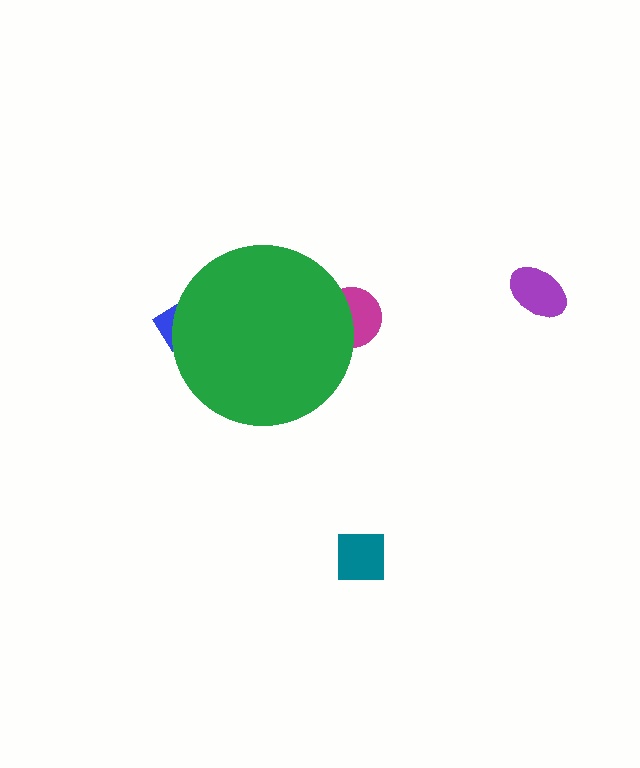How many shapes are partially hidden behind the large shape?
2 shapes are partially hidden.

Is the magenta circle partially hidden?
Yes, the magenta circle is partially hidden behind the green circle.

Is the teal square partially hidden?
No, the teal square is fully visible.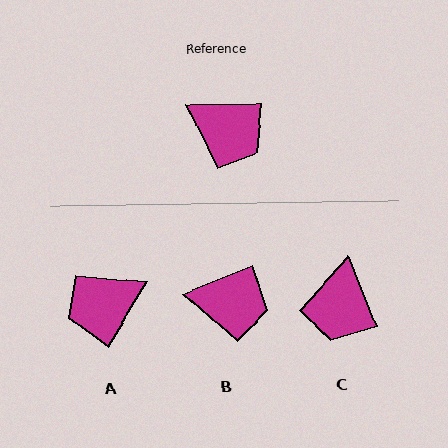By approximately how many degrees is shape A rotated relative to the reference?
Approximately 121 degrees clockwise.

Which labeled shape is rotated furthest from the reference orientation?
A, about 121 degrees away.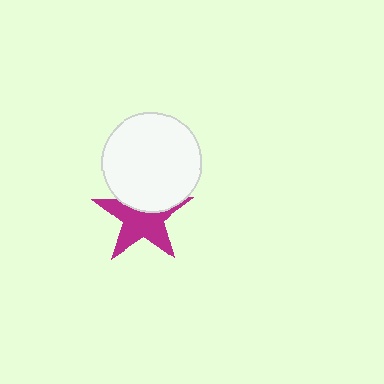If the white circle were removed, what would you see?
You would see the complete magenta star.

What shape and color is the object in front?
The object in front is a white circle.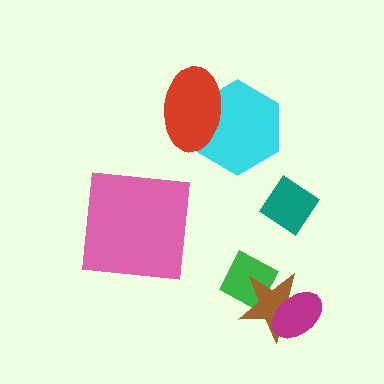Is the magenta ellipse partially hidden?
No, no other shape covers it.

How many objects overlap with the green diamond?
1 object overlaps with the green diamond.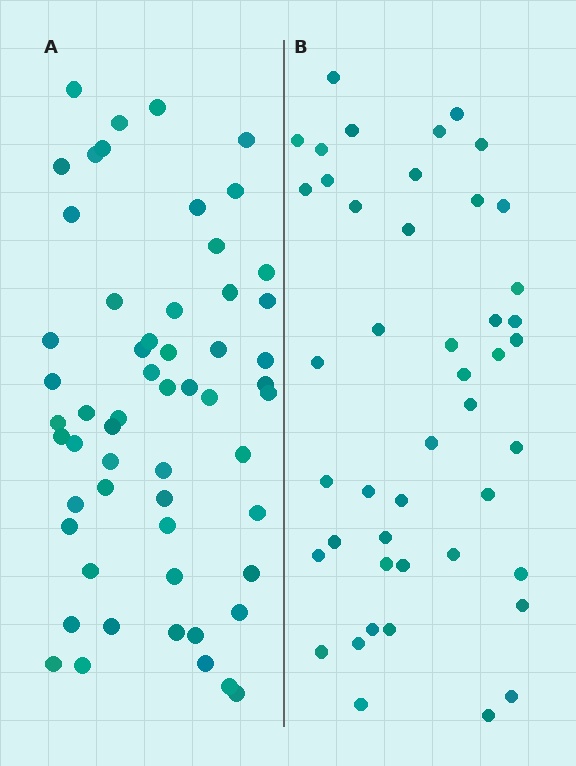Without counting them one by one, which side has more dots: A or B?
Region A (the left region) has more dots.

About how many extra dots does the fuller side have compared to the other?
Region A has roughly 12 or so more dots than region B.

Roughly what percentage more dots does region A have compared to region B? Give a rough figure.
About 25% more.